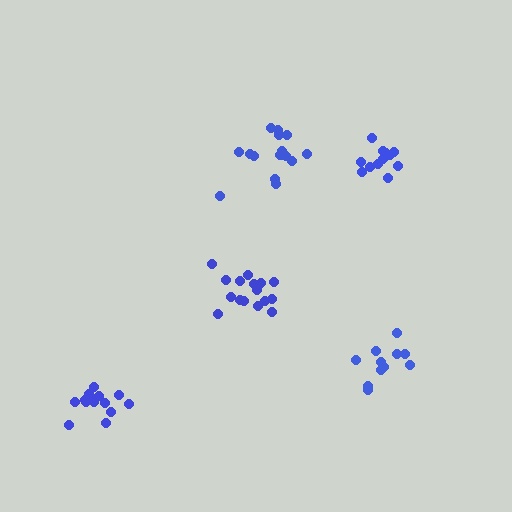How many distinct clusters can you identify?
There are 5 distinct clusters.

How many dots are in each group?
Group 1: 16 dots, Group 2: 11 dots, Group 3: 16 dots, Group 4: 15 dots, Group 5: 12 dots (70 total).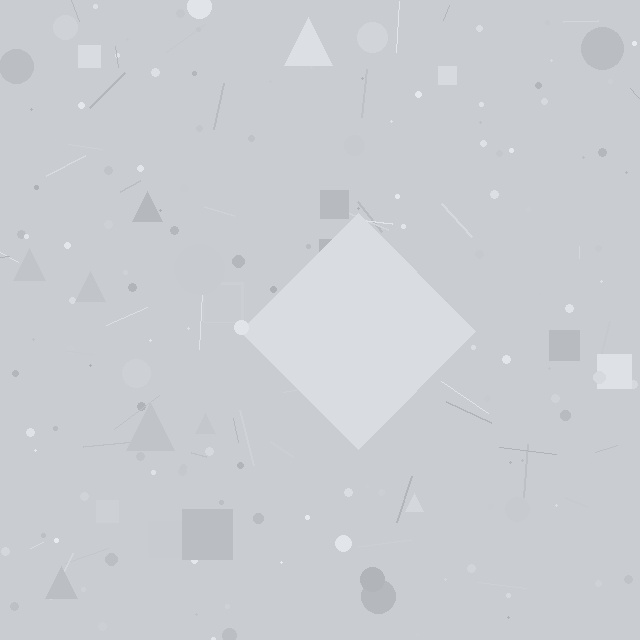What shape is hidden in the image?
A diamond is hidden in the image.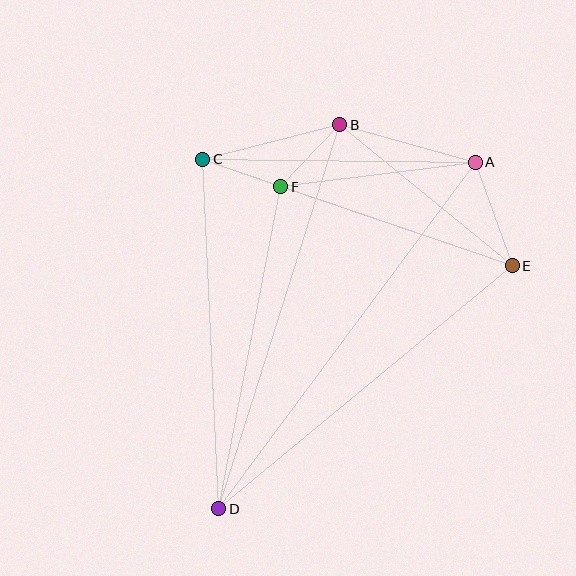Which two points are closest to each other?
Points C and F are closest to each other.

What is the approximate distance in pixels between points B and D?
The distance between B and D is approximately 403 pixels.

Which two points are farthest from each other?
Points A and D are farthest from each other.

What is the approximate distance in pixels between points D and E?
The distance between D and E is approximately 381 pixels.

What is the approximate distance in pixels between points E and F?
The distance between E and F is approximately 245 pixels.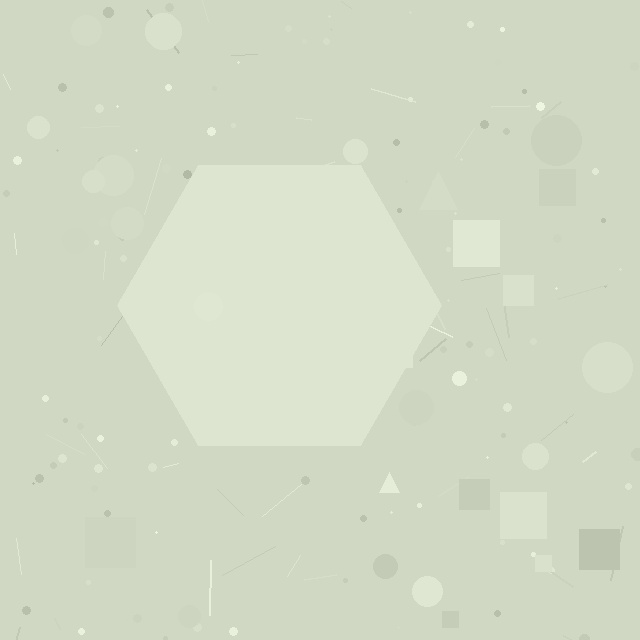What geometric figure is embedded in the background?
A hexagon is embedded in the background.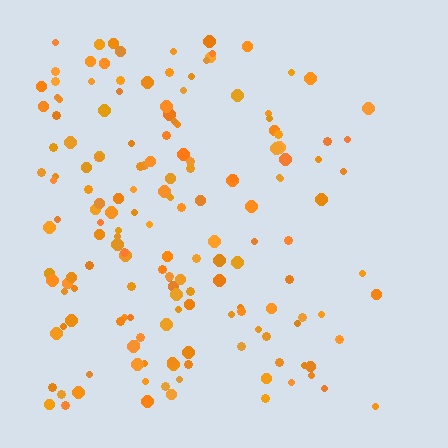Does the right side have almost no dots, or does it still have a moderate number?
Still a moderate number, just noticeably fewer than the left.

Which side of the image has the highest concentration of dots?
The left.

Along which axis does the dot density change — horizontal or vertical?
Horizontal.